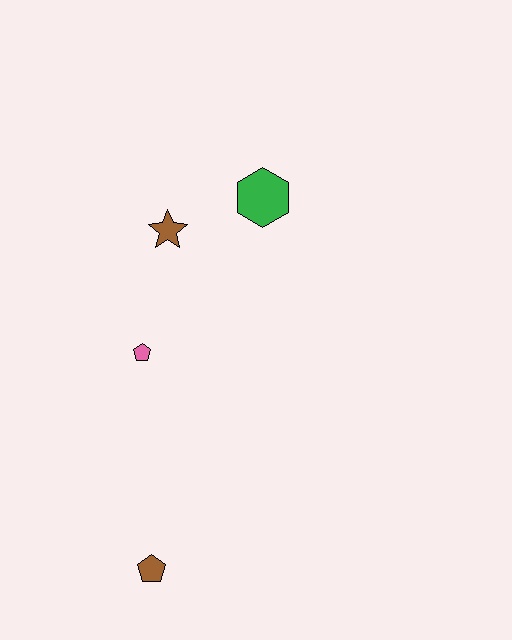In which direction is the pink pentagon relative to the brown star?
The pink pentagon is below the brown star.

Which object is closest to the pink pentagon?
The brown star is closest to the pink pentagon.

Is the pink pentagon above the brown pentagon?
Yes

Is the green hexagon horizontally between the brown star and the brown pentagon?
No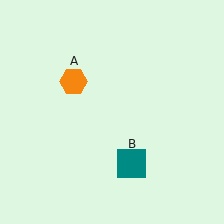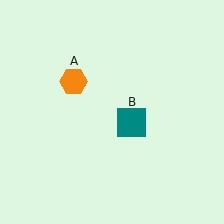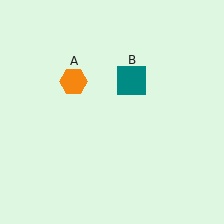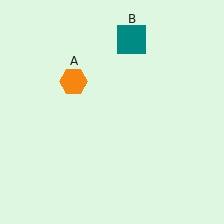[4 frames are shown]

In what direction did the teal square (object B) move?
The teal square (object B) moved up.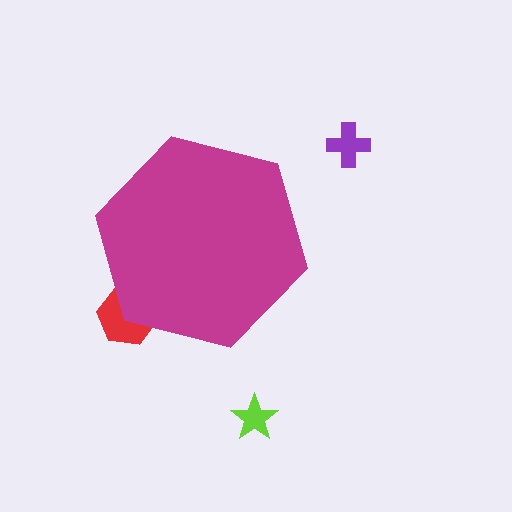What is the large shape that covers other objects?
A magenta hexagon.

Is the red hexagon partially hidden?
Yes, the red hexagon is partially hidden behind the magenta hexagon.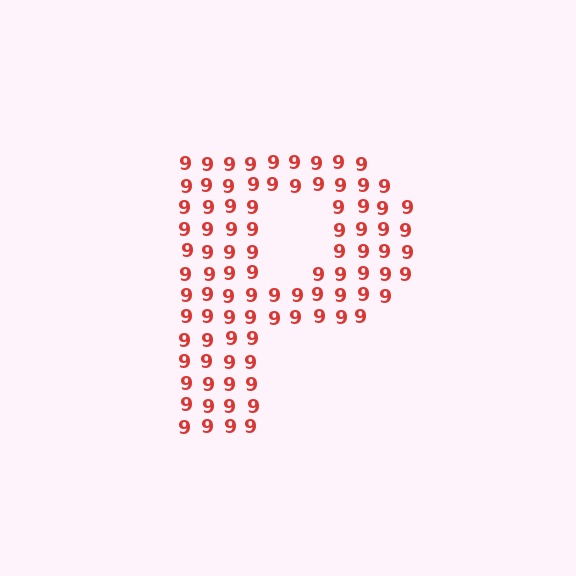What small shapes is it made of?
It is made of small digit 9's.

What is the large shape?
The large shape is the letter P.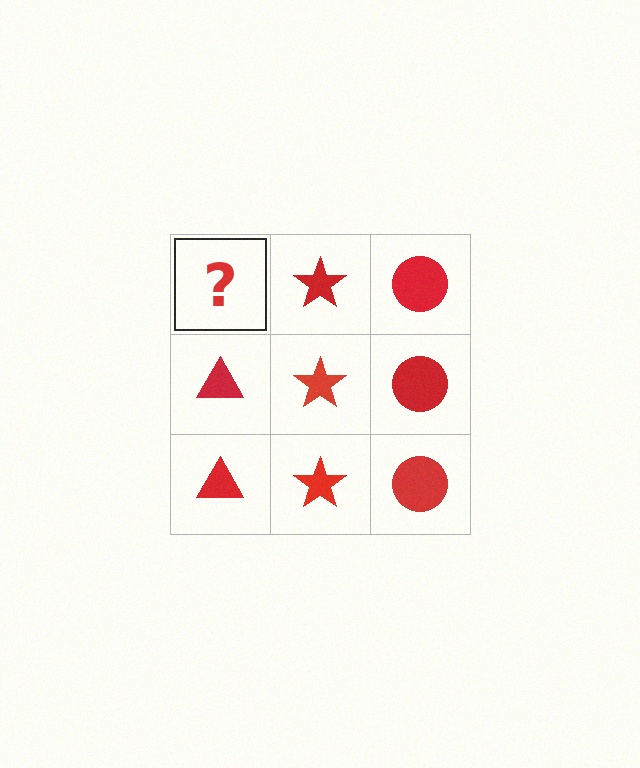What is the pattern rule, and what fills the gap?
The rule is that each column has a consistent shape. The gap should be filled with a red triangle.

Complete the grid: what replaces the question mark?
The question mark should be replaced with a red triangle.